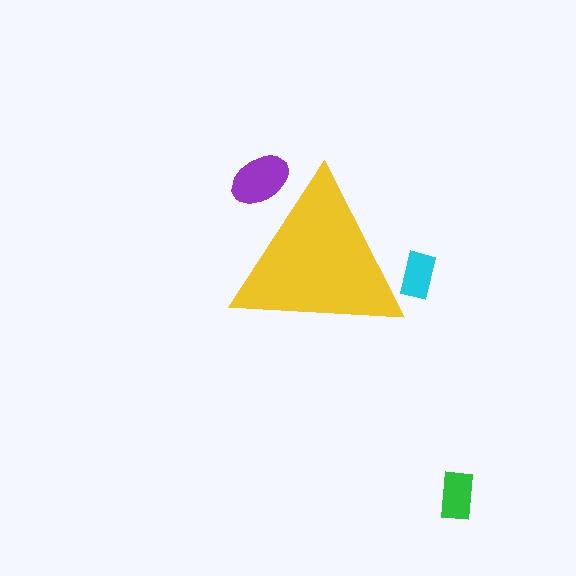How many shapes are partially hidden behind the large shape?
2 shapes are partially hidden.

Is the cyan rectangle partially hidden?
Yes, the cyan rectangle is partially hidden behind the yellow triangle.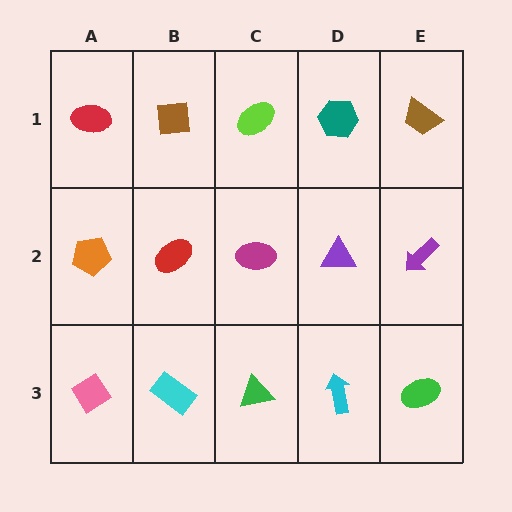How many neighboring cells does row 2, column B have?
4.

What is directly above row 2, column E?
A brown trapezoid.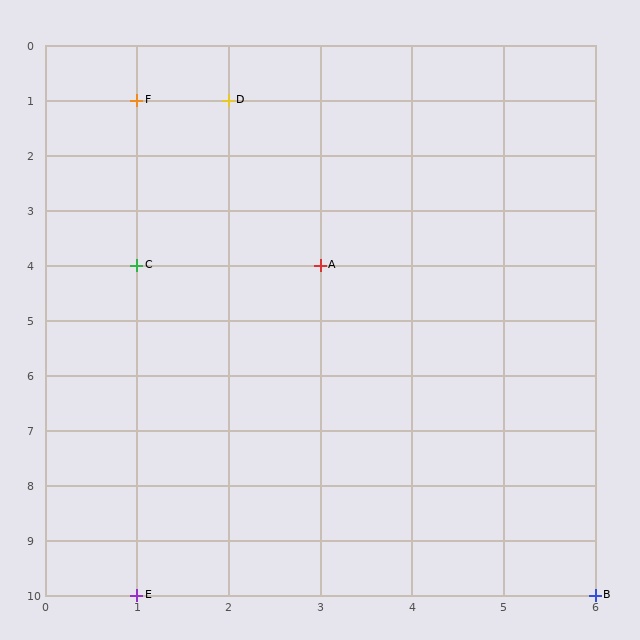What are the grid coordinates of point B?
Point B is at grid coordinates (6, 10).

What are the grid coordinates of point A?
Point A is at grid coordinates (3, 4).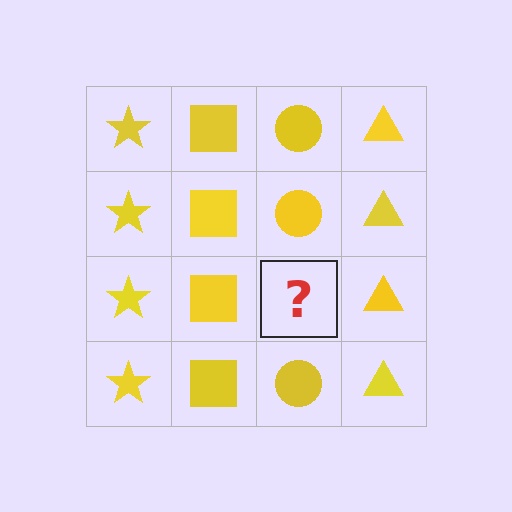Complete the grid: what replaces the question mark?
The question mark should be replaced with a yellow circle.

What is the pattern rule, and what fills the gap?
The rule is that each column has a consistent shape. The gap should be filled with a yellow circle.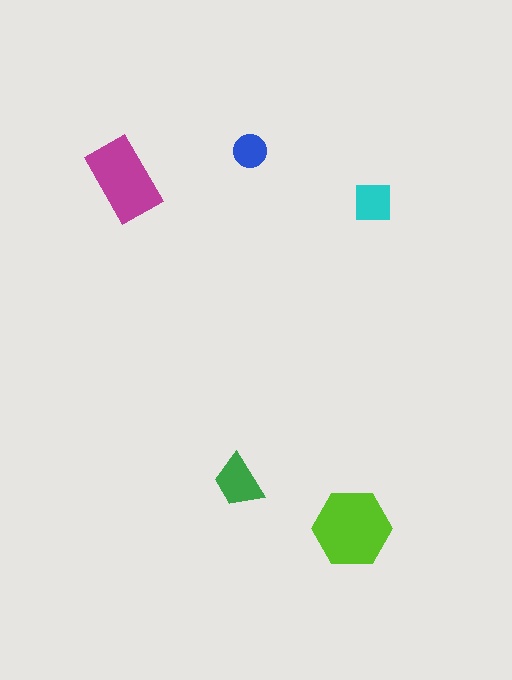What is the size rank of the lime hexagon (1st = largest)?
1st.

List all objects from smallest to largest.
The blue circle, the cyan square, the green trapezoid, the magenta rectangle, the lime hexagon.